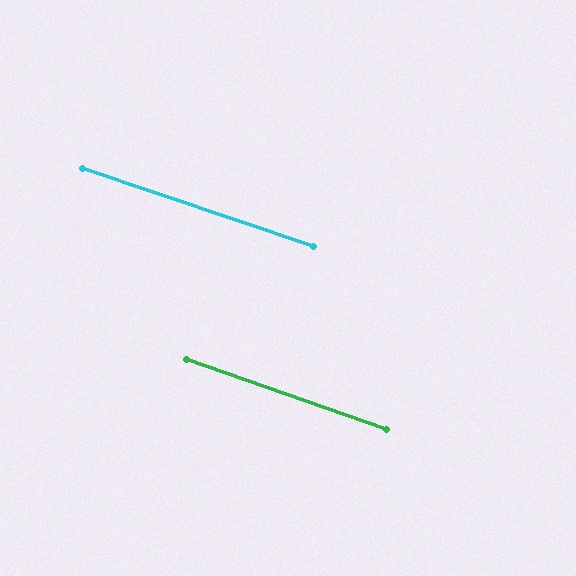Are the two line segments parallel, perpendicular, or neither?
Parallel — their directions differ by only 1.0°.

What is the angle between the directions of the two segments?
Approximately 1 degree.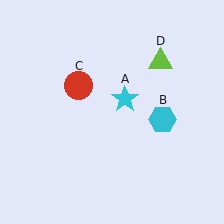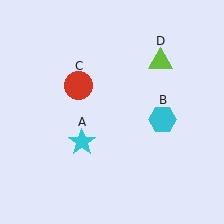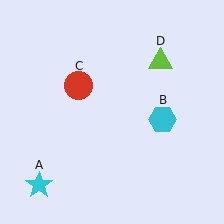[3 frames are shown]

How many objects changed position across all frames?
1 object changed position: cyan star (object A).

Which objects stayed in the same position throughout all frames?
Cyan hexagon (object B) and red circle (object C) and lime triangle (object D) remained stationary.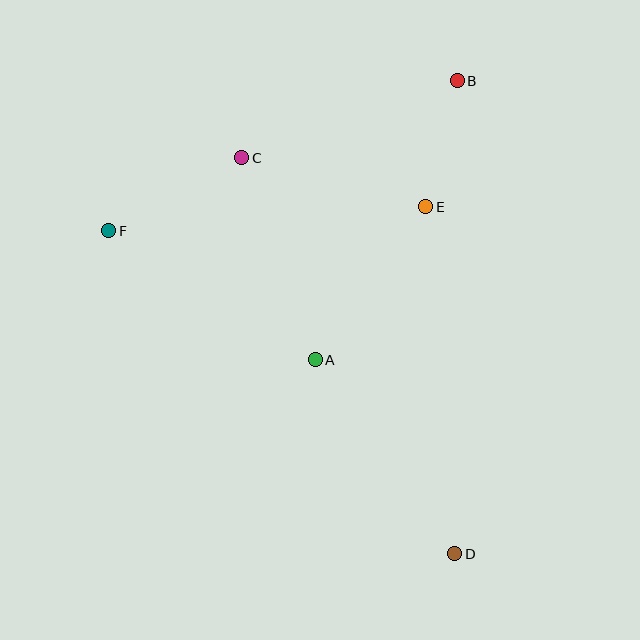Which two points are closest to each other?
Points B and E are closest to each other.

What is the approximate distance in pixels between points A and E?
The distance between A and E is approximately 189 pixels.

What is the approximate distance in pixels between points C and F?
The distance between C and F is approximately 151 pixels.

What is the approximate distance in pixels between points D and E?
The distance between D and E is approximately 349 pixels.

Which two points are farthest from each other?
Points B and D are farthest from each other.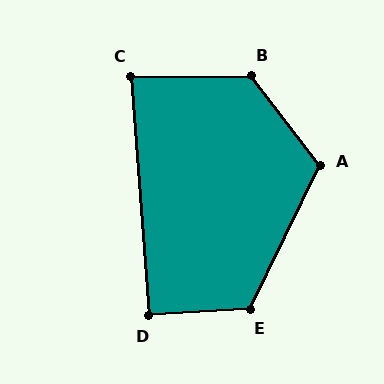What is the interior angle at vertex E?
Approximately 120 degrees (obtuse).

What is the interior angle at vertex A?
Approximately 117 degrees (obtuse).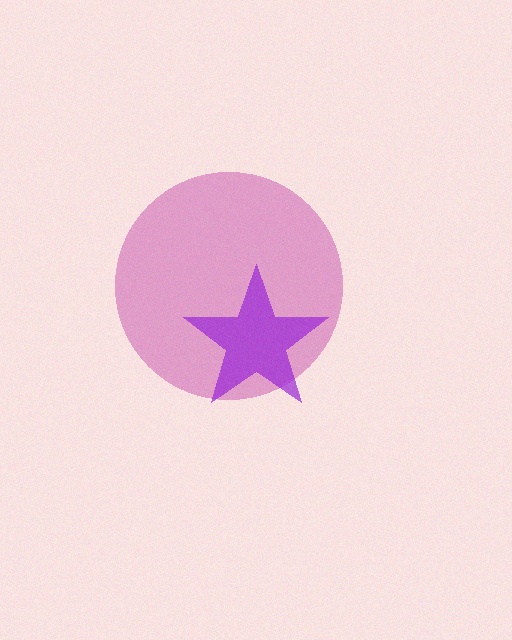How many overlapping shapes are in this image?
There are 2 overlapping shapes in the image.